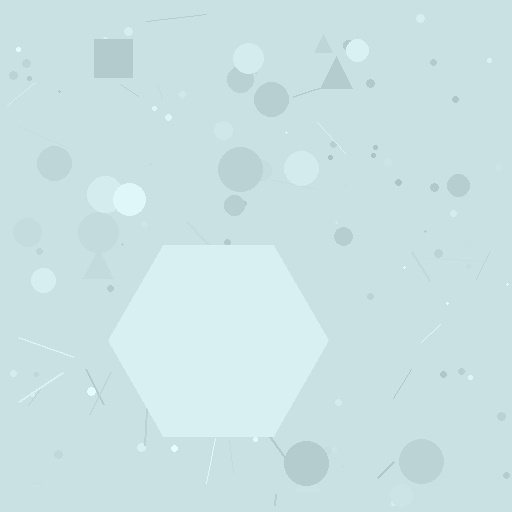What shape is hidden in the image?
A hexagon is hidden in the image.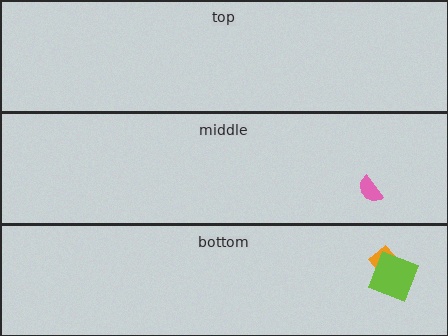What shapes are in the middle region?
The pink semicircle.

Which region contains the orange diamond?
The bottom region.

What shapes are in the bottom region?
The orange diamond, the lime square.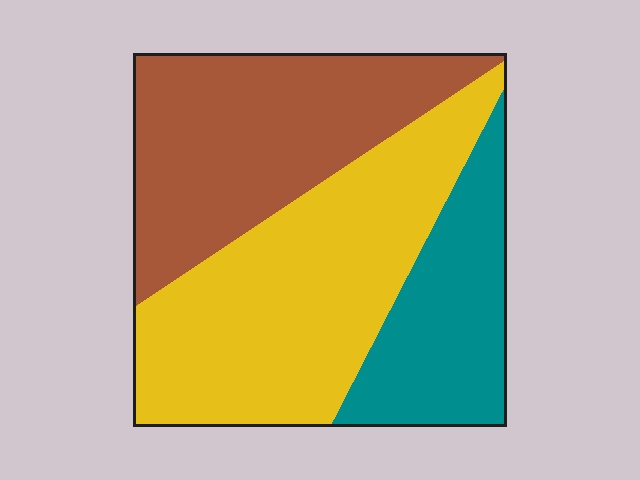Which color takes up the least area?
Teal, at roughly 20%.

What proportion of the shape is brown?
Brown takes up about one third (1/3) of the shape.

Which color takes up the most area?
Yellow, at roughly 45%.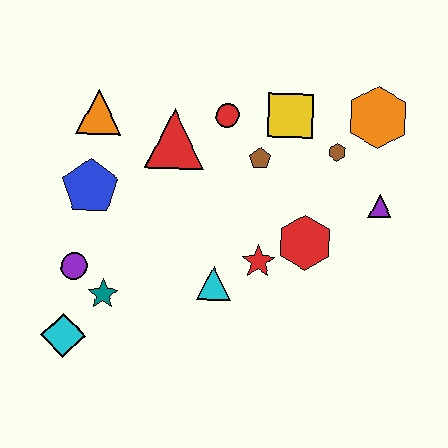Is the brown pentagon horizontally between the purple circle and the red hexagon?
Yes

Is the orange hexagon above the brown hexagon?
Yes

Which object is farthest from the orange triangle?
The purple triangle is farthest from the orange triangle.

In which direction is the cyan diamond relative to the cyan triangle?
The cyan diamond is to the left of the cyan triangle.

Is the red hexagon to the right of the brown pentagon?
Yes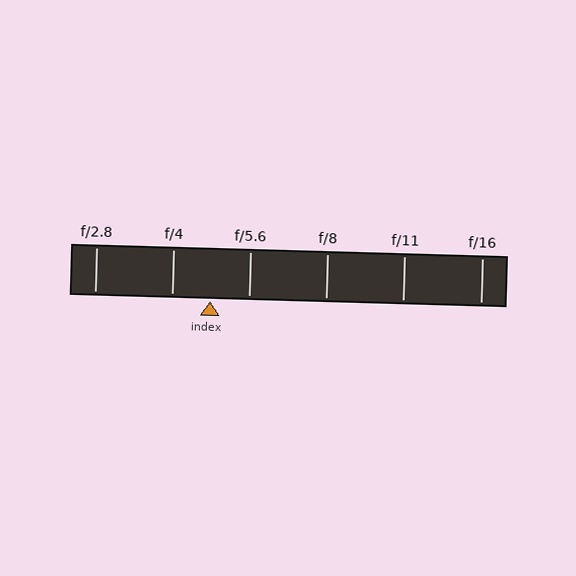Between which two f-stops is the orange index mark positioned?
The index mark is between f/4 and f/5.6.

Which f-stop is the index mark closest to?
The index mark is closest to f/4.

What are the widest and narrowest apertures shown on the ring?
The widest aperture shown is f/2.8 and the narrowest is f/16.